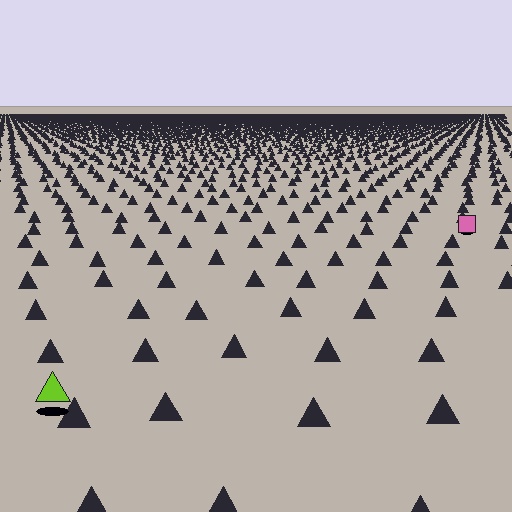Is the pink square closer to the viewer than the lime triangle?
No. The lime triangle is closer — you can tell from the texture gradient: the ground texture is coarser near it.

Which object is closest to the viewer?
The lime triangle is closest. The texture marks near it are larger and more spread out.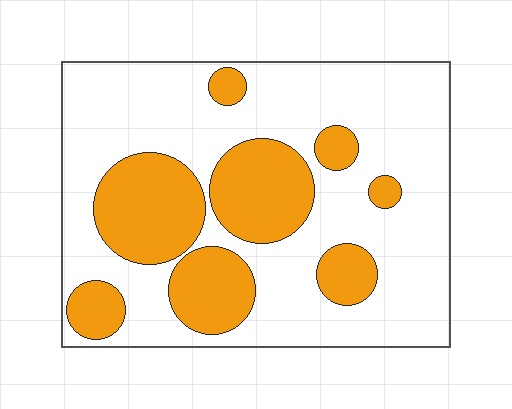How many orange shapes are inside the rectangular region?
8.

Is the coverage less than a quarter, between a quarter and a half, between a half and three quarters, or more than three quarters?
Between a quarter and a half.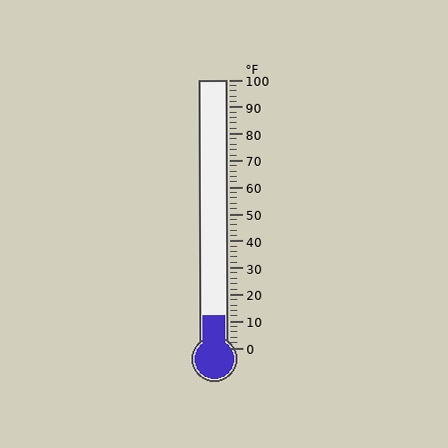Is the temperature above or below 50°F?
The temperature is below 50°F.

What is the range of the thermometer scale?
The thermometer scale ranges from 0°F to 100°F.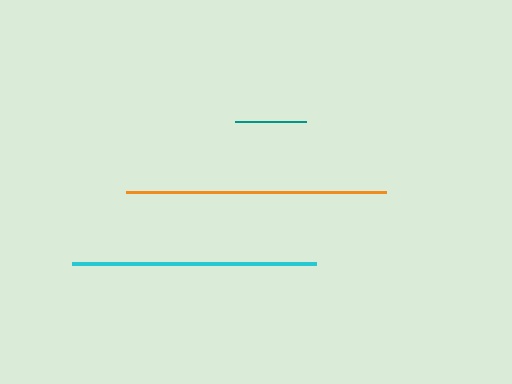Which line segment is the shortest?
The teal line is the shortest at approximately 70 pixels.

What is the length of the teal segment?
The teal segment is approximately 70 pixels long.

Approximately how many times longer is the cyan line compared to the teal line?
The cyan line is approximately 3.5 times the length of the teal line.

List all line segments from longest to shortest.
From longest to shortest: orange, cyan, teal.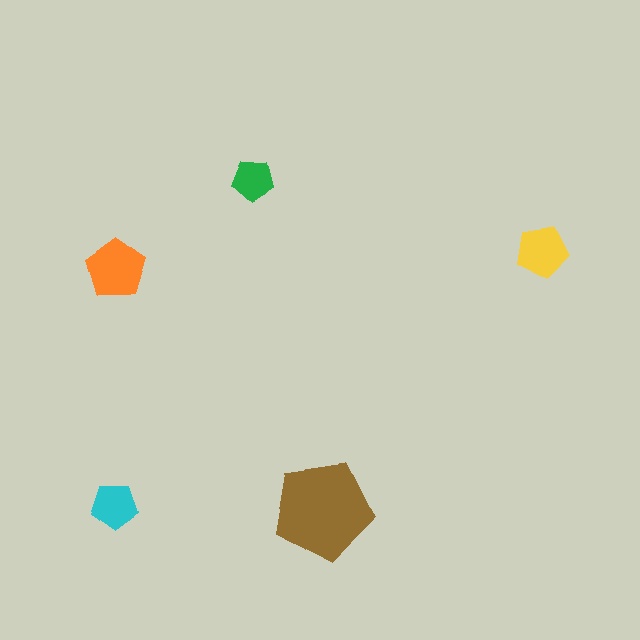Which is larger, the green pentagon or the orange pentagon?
The orange one.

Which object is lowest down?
The brown pentagon is bottommost.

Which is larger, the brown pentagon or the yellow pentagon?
The brown one.